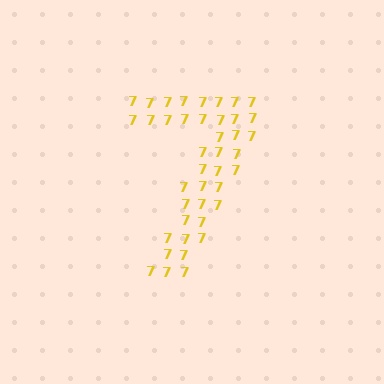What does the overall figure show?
The overall figure shows the digit 7.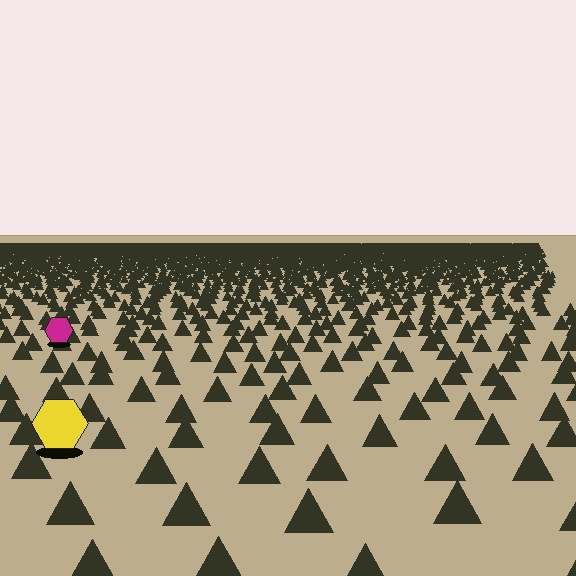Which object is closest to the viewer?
The yellow hexagon is closest. The texture marks near it are larger and more spread out.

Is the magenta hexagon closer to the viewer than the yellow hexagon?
No. The yellow hexagon is closer — you can tell from the texture gradient: the ground texture is coarser near it.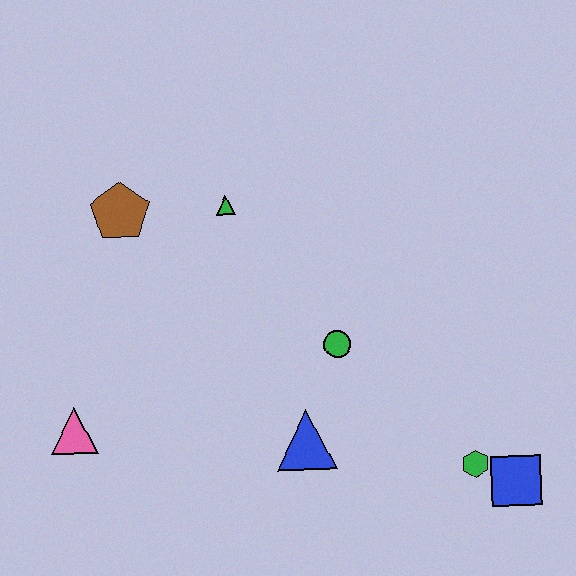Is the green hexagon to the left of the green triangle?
No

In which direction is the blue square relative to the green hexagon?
The blue square is to the right of the green hexagon.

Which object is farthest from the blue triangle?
The brown pentagon is farthest from the blue triangle.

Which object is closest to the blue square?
The green hexagon is closest to the blue square.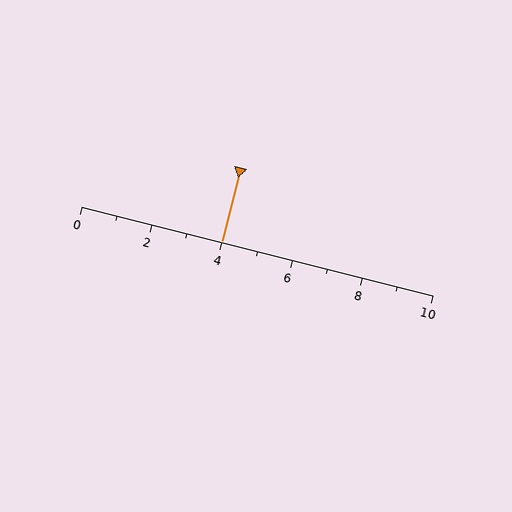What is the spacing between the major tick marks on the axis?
The major ticks are spaced 2 apart.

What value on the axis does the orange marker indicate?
The marker indicates approximately 4.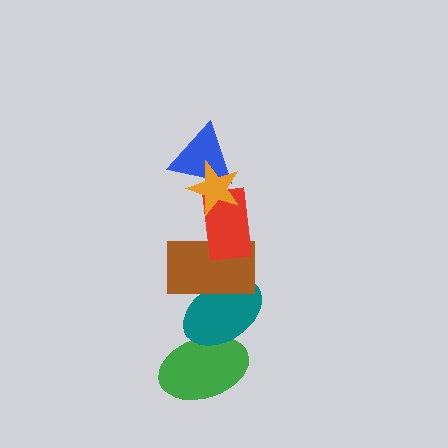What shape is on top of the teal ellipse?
The brown rectangle is on top of the teal ellipse.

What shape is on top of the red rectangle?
The blue triangle is on top of the red rectangle.